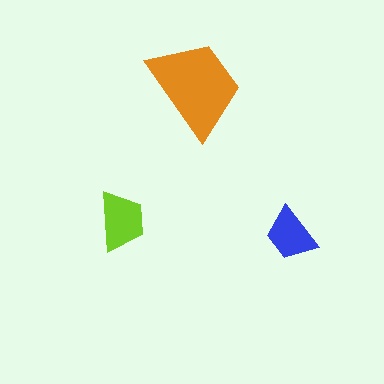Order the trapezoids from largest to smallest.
the orange one, the lime one, the blue one.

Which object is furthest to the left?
The lime trapezoid is leftmost.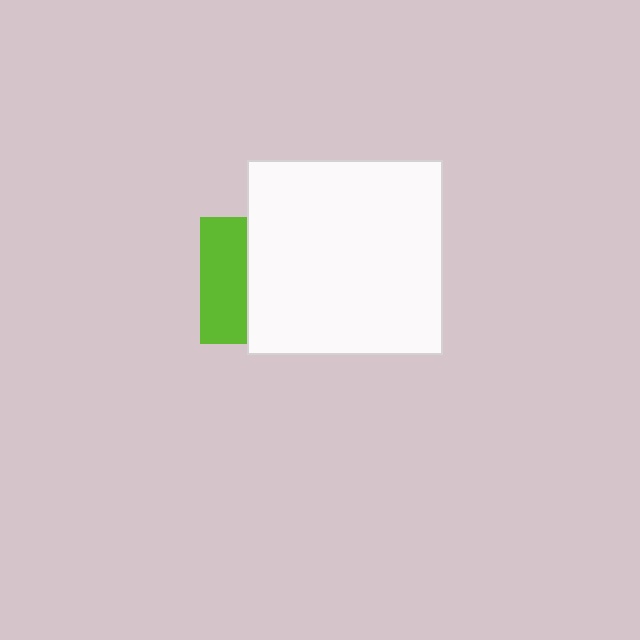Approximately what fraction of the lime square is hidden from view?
Roughly 62% of the lime square is hidden behind the white square.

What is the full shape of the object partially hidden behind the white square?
The partially hidden object is a lime square.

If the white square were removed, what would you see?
You would see the complete lime square.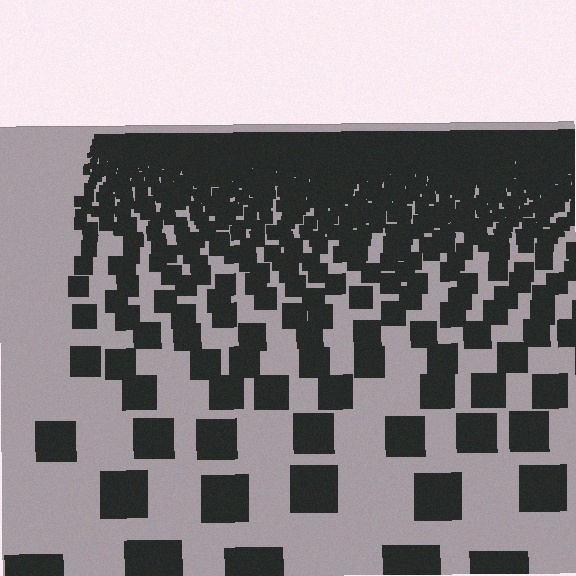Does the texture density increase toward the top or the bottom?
Density increases toward the top.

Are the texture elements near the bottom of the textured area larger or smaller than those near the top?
Larger. Near the bottom, elements are closer to the viewer and appear at a bigger on-screen size.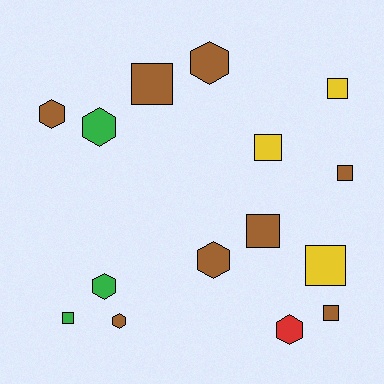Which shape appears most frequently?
Square, with 8 objects.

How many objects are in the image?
There are 15 objects.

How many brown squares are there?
There are 4 brown squares.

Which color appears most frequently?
Brown, with 8 objects.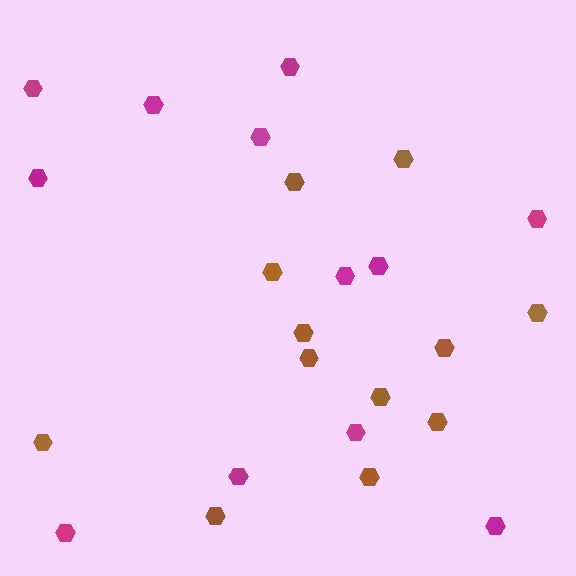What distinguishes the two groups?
There are 2 groups: one group of brown hexagons (12) and one group of magenta hexagons (12).